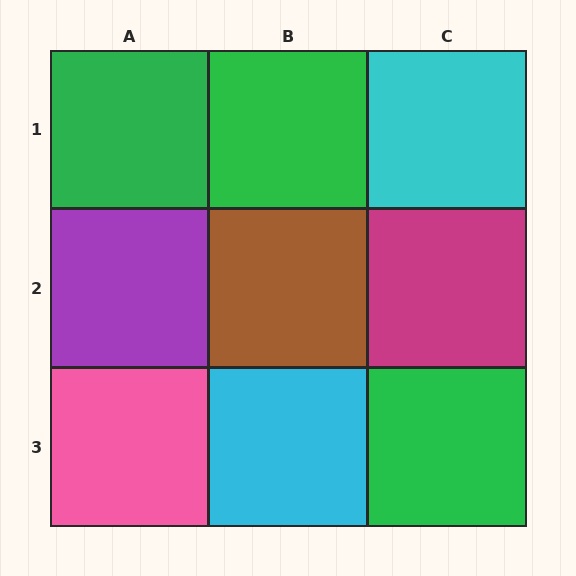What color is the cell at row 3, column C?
Green.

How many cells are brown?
1 cell is brown.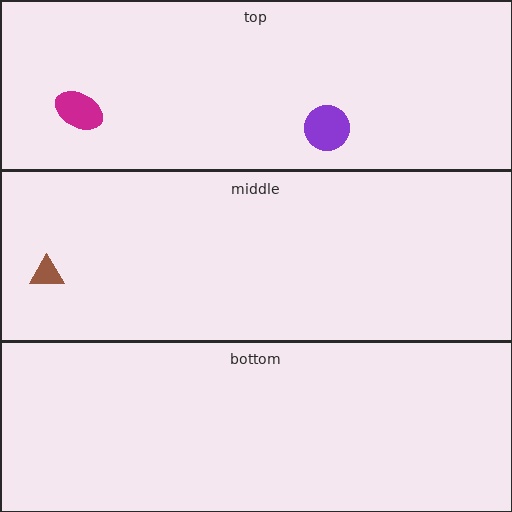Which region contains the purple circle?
The top region.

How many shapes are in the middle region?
1.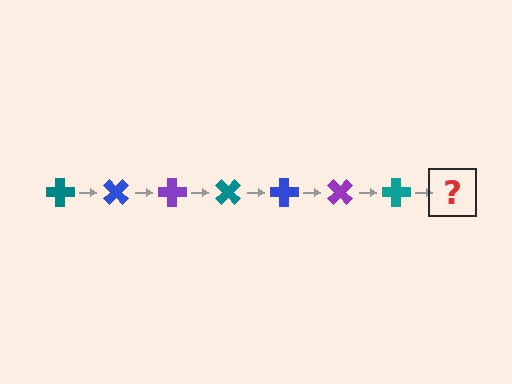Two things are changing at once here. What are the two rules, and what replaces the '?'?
The two rules are that it rotates 45 degrees each step and the color cycles through teal, blue, and purple. The '?' should be a blue cross, rotated 315 degrees from the start.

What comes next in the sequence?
The next element should be a blue cross, rotated 315 degrees from the start.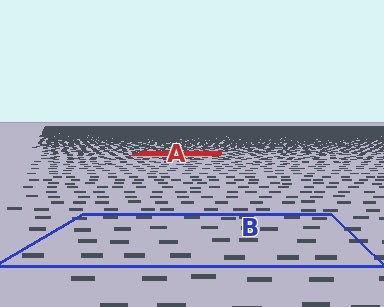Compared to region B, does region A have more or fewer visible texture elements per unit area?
Region A has more texture elements per unit area — they are packed more densely because it is farther away.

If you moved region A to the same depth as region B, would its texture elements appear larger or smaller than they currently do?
They would appear larger. At a closer depth, the same texture elements are projected at a bigger on-screen size.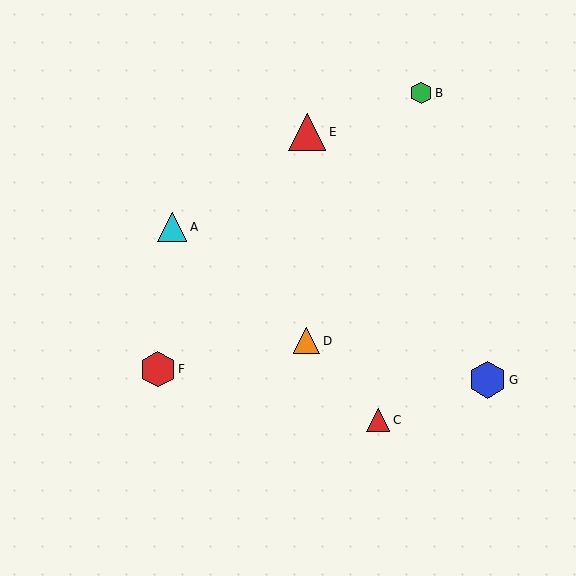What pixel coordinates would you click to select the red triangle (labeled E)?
Click at (307, 132) to select the red triangle E.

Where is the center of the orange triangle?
The center of the orange triangle is at (307, 341).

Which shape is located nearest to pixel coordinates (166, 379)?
The red hexagon (labeled F) at (158, 369) is nearest to that location.